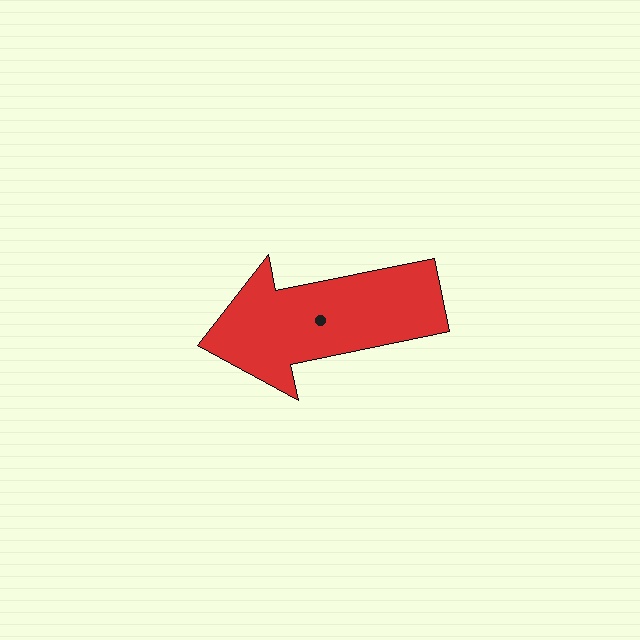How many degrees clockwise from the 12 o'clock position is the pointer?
Approximately 258 degrees.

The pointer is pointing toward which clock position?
Roughly 9 o'clock.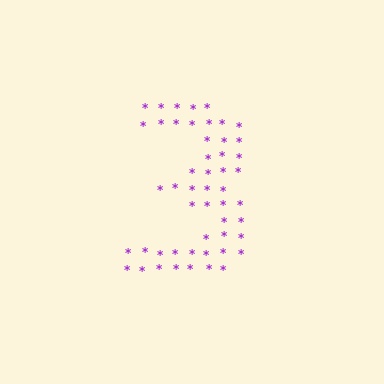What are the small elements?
The small elements are asterisks.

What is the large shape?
The large shape is the digit 3.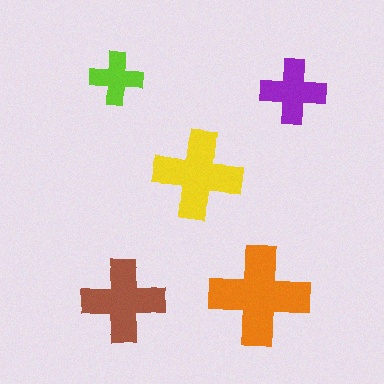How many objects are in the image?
There are 5 objects in the image.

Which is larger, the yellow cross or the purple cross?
The yellow one.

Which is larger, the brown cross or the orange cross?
The orange one.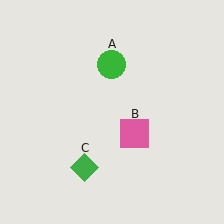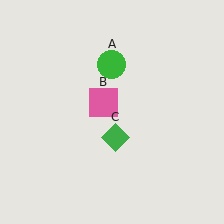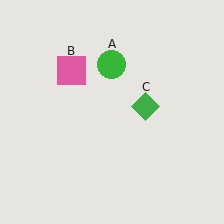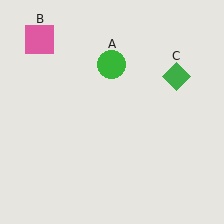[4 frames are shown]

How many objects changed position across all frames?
2 objects changed position: pink square (object B), green diamond (object C).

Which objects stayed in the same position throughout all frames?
Green circle (object A) remained stationary.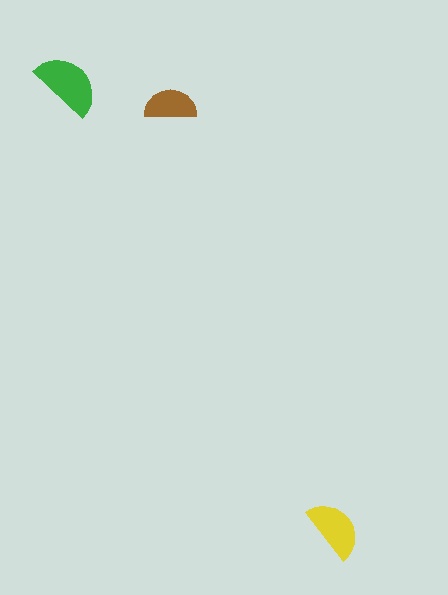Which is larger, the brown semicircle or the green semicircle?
The green one.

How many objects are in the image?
There are 3 objects in the image.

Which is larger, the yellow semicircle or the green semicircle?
The green one.